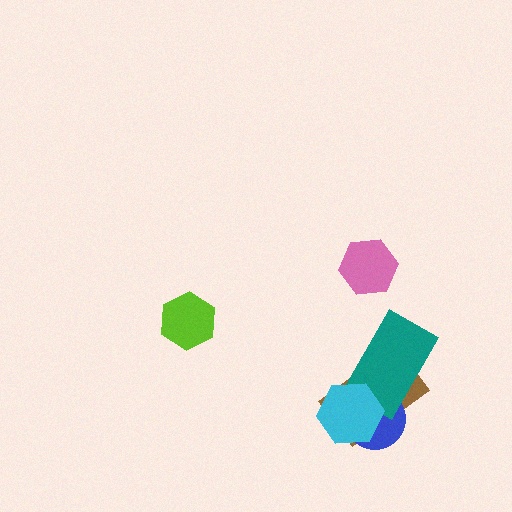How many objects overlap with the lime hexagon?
0 objects overlap with the lime hexagon.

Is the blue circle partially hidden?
Yes, it is partially covered by another shape.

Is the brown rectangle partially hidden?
Yes, it is partially covered by another shape.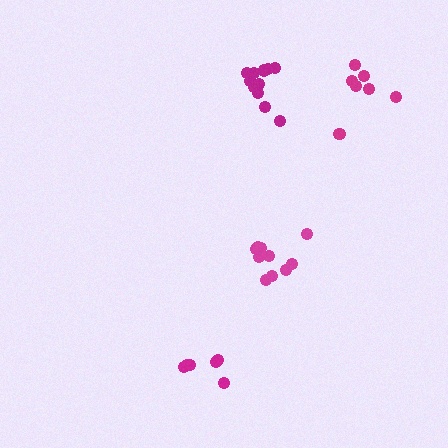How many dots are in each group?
Group 1: 10 dots, Group 2: 7 dots, Group 3: 6 dots, Group 4: 11 dots (34 total).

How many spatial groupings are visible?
There are 4 spatial groupings.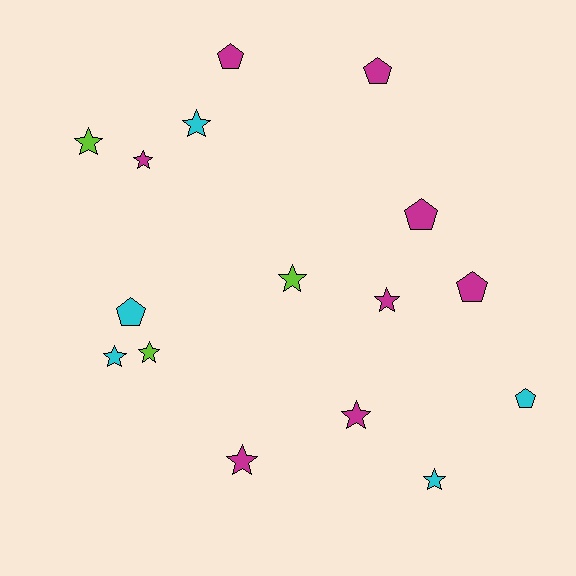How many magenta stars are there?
There are 4 magenta stars.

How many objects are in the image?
There are 16 objects.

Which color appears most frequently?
Magenta, with 8 objects.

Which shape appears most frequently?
Star, with 10 objects.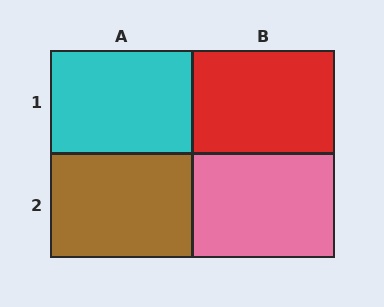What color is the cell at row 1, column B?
Red.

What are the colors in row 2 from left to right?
Brown, pink.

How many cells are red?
1 cell is red.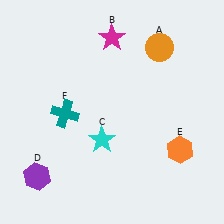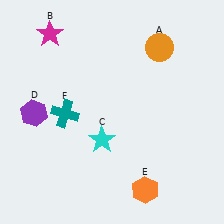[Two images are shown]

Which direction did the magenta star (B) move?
The magenta star (B) moved left.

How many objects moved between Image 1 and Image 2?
3 objects moved between the two images.